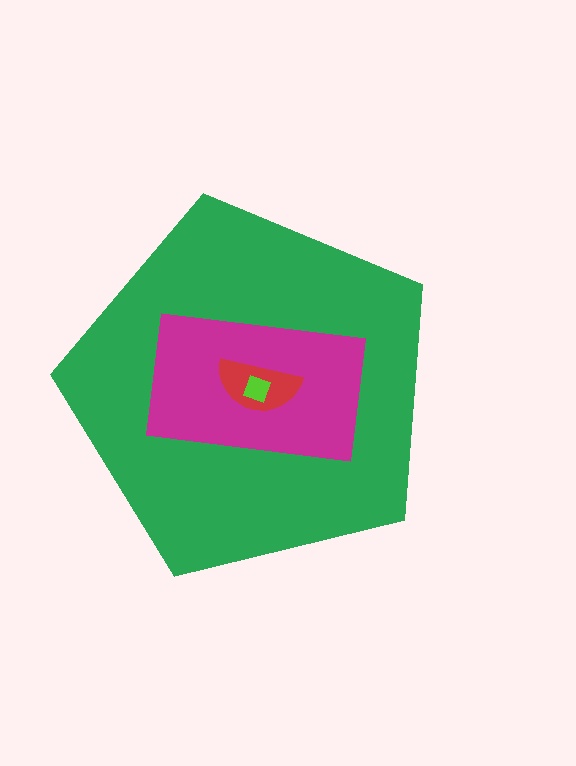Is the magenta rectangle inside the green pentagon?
Yes.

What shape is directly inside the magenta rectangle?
The red semicircle.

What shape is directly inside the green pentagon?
The magenta rectangle.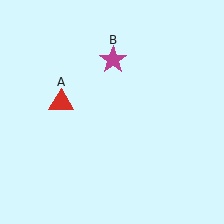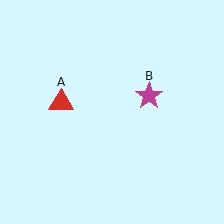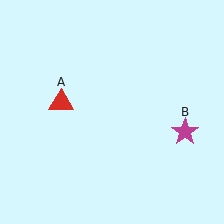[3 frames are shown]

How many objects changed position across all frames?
1 object changed position: magenta star (object B).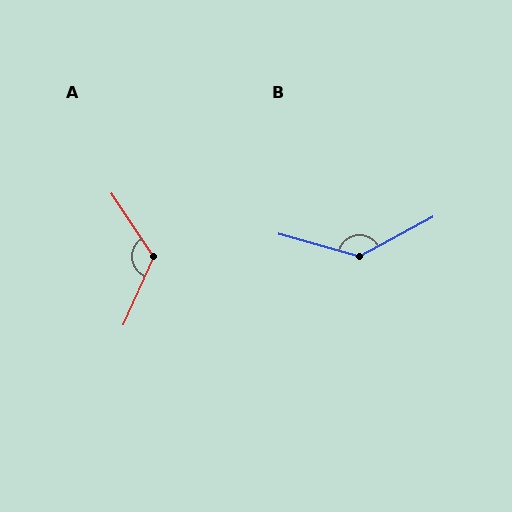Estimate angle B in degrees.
Approximately 136 degrees.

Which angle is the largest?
B, at approximately 136 degrees.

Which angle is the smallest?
A, at approximately 122 degrees.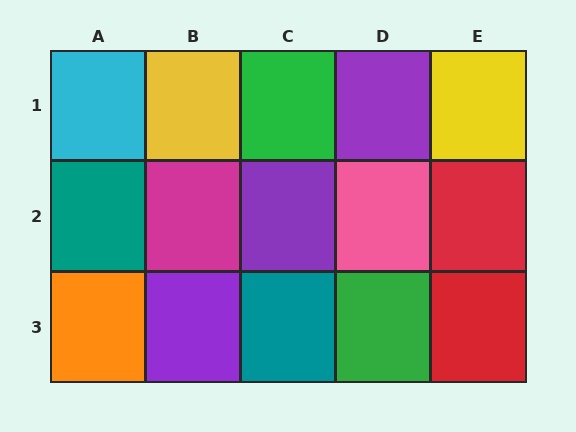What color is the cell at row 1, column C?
Green.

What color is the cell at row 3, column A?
Orange.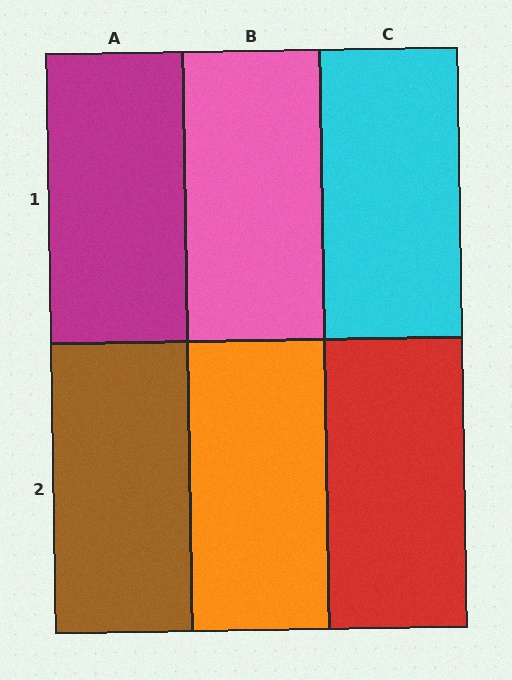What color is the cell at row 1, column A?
Magenta.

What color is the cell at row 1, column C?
Cyan.